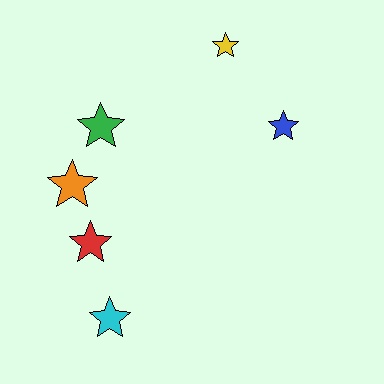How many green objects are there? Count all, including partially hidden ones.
There is 1 green object.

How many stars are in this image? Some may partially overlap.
There are 6 stars.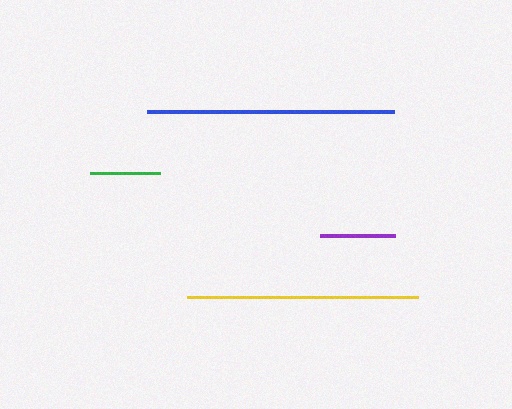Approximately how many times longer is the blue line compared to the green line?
The blue line is approximately 3.5 times the length of the green line.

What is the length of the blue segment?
The blue segment is approximately 248 pixels long.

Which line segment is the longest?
The blue line is the longest at approximately 248 pixels.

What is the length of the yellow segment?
The yellow segment is approximately 232 pixels long.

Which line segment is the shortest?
The green line is the shortest at approximately 70 pixels.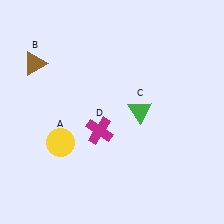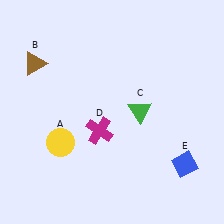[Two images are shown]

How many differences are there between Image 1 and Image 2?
There is 1 difference between the two images.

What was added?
A blue diamond (E) was added in Image 2.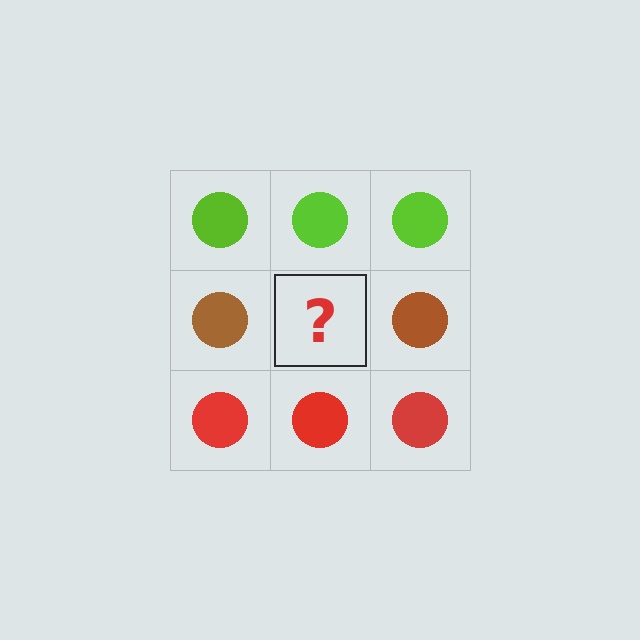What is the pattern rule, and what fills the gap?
The rule is that each row has a consistent color. The gap should be filled with a brown circle.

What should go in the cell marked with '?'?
The missing cell should contain a brown circle.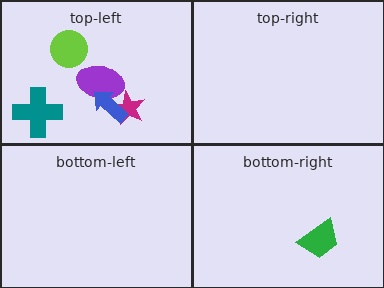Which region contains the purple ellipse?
The top-left region.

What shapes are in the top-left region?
The purple ellipse, the magenta star, the lime circle, the teal cross, the blue arrow.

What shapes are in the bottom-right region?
The green trapezoid.